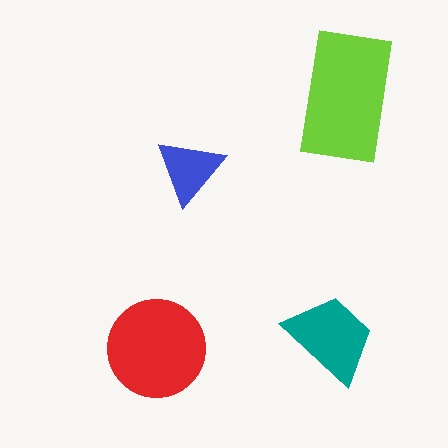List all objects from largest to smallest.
The lime rectangle, the red circle, the teal trapezoid, the blue triangle.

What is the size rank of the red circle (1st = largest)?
2nd.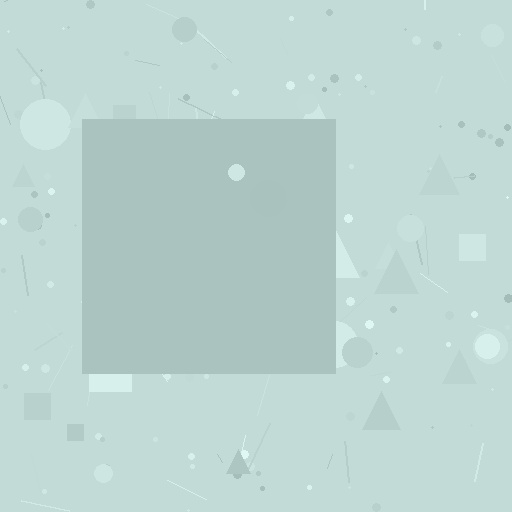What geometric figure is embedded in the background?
A square is embedded in the background.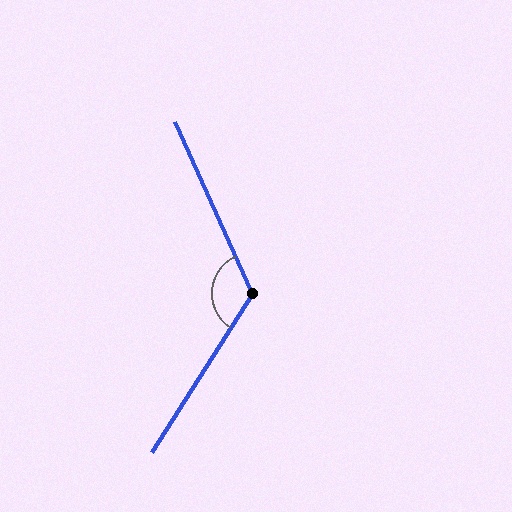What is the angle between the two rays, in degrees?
Approximately 123 degrees.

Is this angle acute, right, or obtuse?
It is obtuse.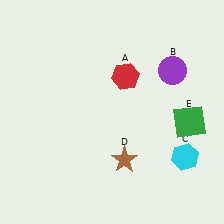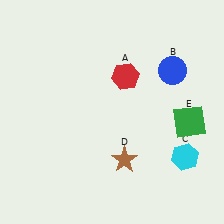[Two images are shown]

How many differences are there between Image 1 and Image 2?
There is 1 difference between the two images.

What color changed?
The circle (B) changed from purple in Image 1 to blue in Image 2.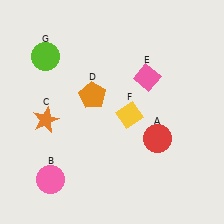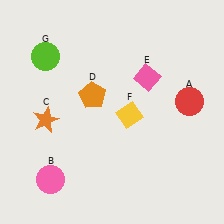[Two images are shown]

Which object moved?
The red circle (A) moved up.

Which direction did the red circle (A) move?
The red circle (A) moved up.